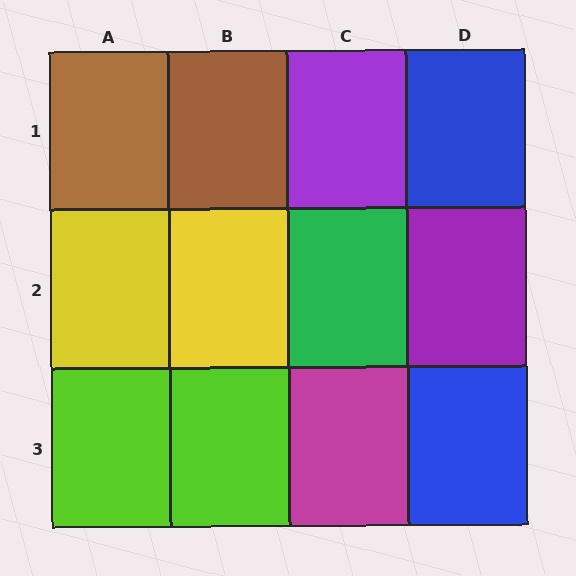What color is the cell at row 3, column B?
Lime.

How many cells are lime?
2 cells are lime.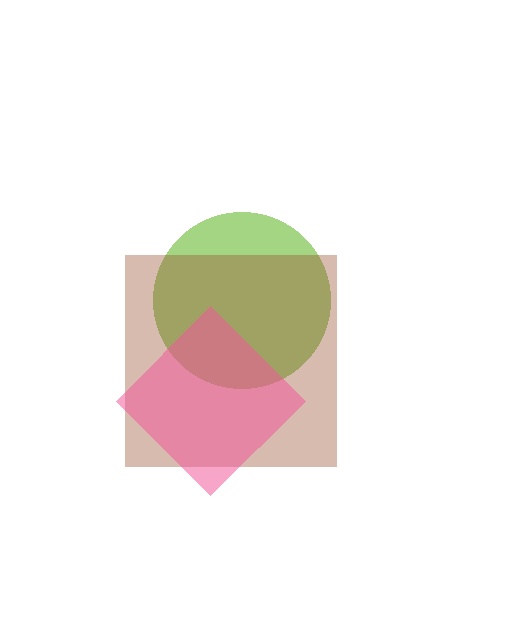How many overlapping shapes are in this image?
There are 3 overlapping shapes in the image.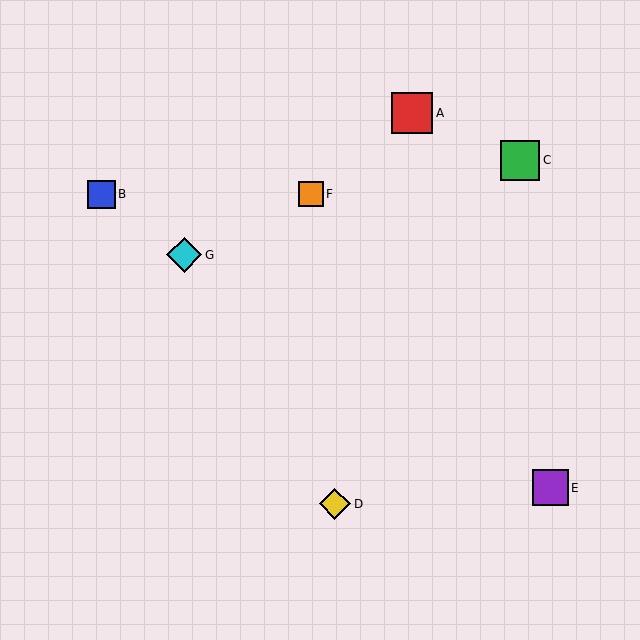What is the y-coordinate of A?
Object A is at y≈113.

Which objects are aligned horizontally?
Objects B, F are aligned horizontally.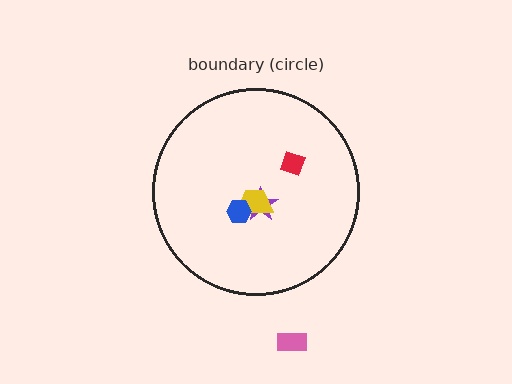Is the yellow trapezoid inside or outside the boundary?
Inside.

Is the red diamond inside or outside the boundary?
Inside.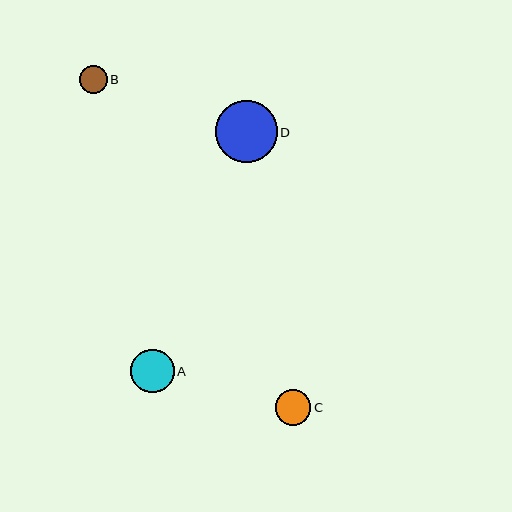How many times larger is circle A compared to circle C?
Circle A is approximately 1.2 times the size of circle C.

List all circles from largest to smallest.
From largest to smallest: D, A, C, B.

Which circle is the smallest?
Circle B is the smallest with a size of approximately 28 pixels.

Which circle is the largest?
Circle D is the largest with a size of approximately 62 pixels.